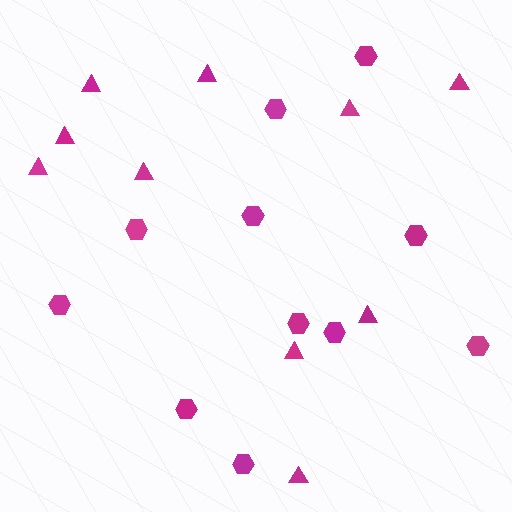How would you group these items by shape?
There are 2 groups: one group of hexagons (11) and one group of triangles (10).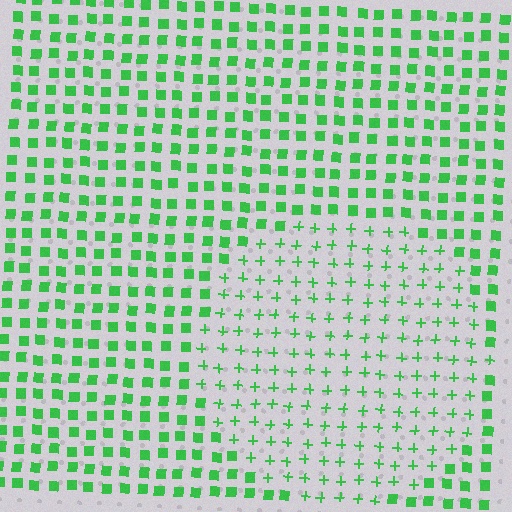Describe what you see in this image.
The image is filled with small green elements arranged in a uniform grid. A circle-shaped region contains plus signs, while the surrounding area contains squares. The boundary is defined purely by the change in element shape.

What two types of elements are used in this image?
The image uses plus signs inside the circle region and squares outside it.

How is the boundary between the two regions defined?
The boundary is defined by a change in element shape: plus signs inside vs. squares outside. All elements share the same color and spacing.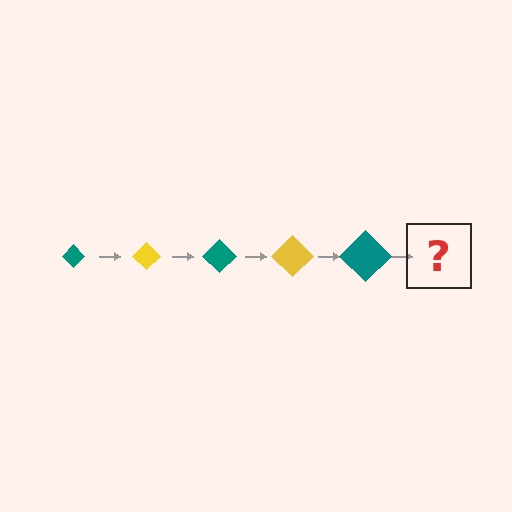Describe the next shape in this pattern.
It should be a yellow diamond, larger than the previous one.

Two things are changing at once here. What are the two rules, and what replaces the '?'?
The two rules are that the diamond grows larger each step and the color cycles through teal and yellow. The '?' should be a yellow diamond, larger than the previous one.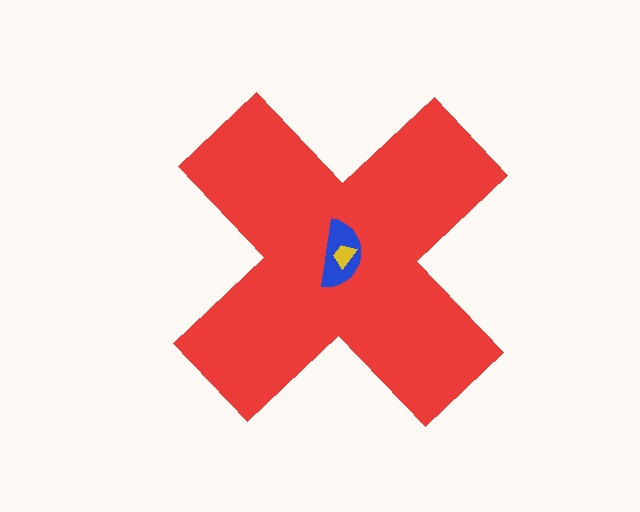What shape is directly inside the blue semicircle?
The yellow trapezoid.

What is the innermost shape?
The yellow trapezoid.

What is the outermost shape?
The red cross.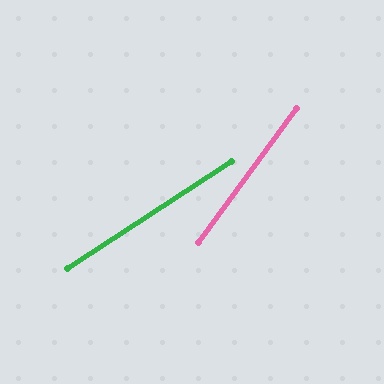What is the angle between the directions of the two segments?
Approximately 21 degrees.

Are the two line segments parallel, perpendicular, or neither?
Neither parallel nor perpendicular — they differ by about 21°.